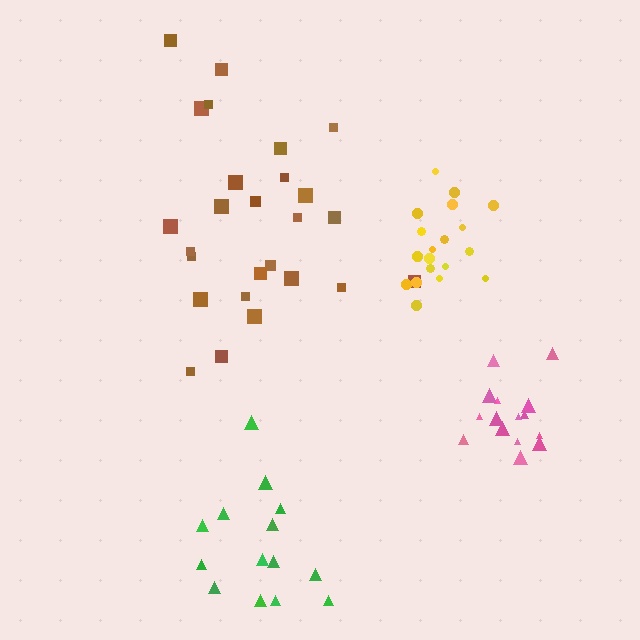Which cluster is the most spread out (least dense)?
Brown.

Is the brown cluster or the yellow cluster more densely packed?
Yellow.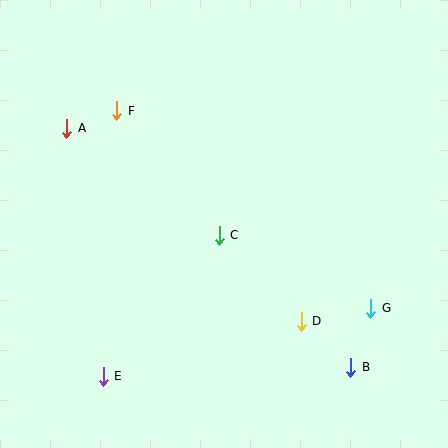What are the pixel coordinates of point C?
Point C is at (219, 235).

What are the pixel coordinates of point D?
Point D is at (301, 321).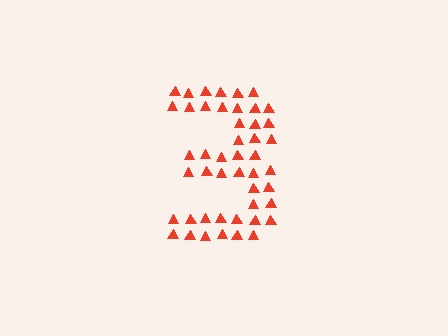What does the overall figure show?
The overall figure shows the digit 3.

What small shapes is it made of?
It is made of small triangles.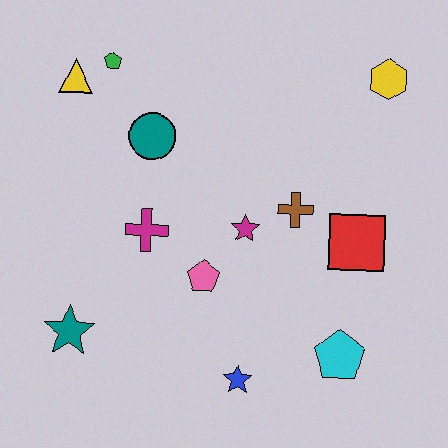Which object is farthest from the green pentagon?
The cyan pentagon is farthest from the green pentagon.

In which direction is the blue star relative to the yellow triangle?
The blue star is below the yellow triangle.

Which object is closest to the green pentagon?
The yellow triangle is closest to the green pentagon.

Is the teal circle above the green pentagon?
No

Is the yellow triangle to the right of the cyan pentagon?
No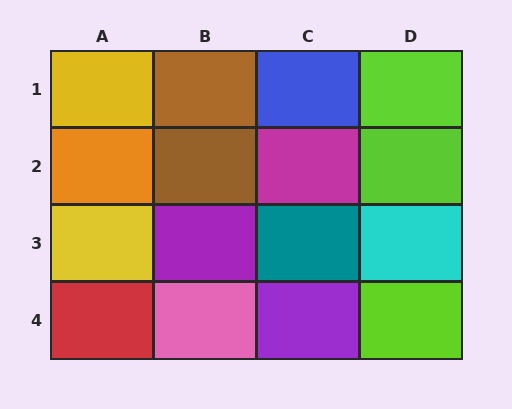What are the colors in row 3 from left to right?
Yellow, purple, teal, cyan.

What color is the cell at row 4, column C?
Purple.